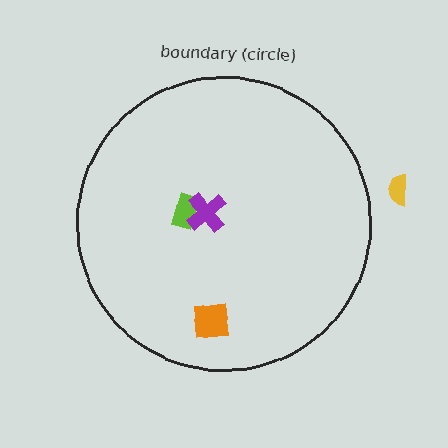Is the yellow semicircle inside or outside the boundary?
Outside.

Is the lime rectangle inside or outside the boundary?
Inside.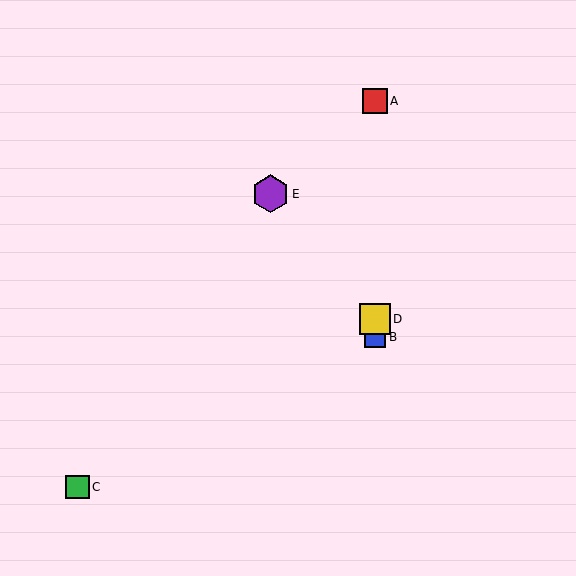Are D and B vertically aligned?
Yes, both are at x≈375.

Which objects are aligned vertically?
Objects A, B, D are aligned vertically.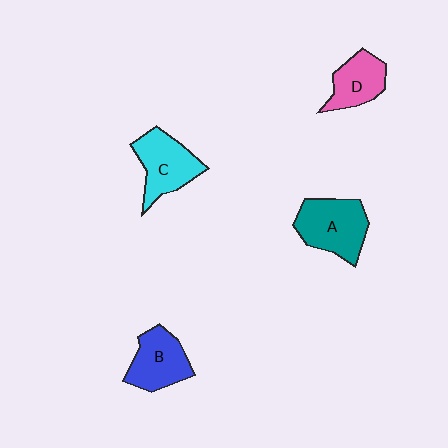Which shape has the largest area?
Shape A (teal).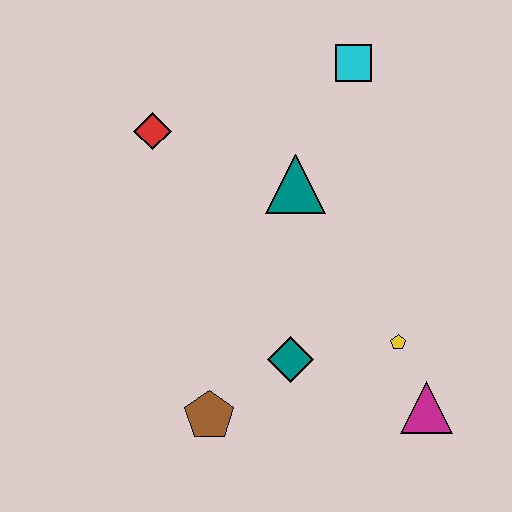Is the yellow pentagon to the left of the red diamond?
No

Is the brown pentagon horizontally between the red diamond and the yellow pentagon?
Yes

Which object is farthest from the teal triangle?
The magenta triangle is farthest from the teal triangle.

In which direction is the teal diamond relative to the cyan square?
The teal diamond is below the cyan square.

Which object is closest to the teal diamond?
The brown pentagon is closest to the teal diamond.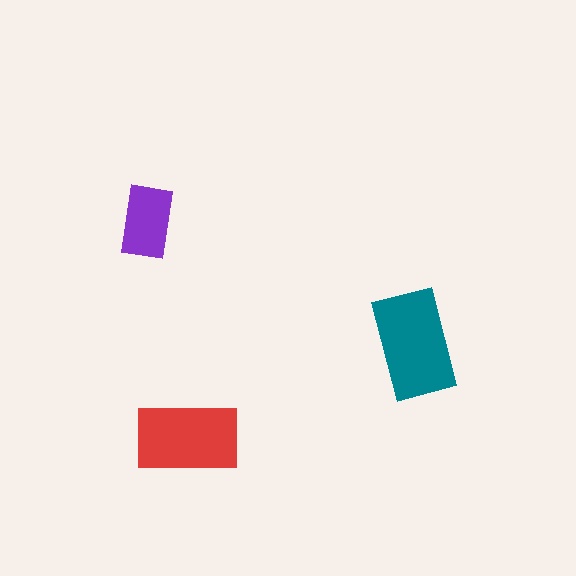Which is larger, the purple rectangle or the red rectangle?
The red one.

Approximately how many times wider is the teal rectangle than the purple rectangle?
About 1.5 times wider.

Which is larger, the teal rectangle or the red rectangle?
The teal one.